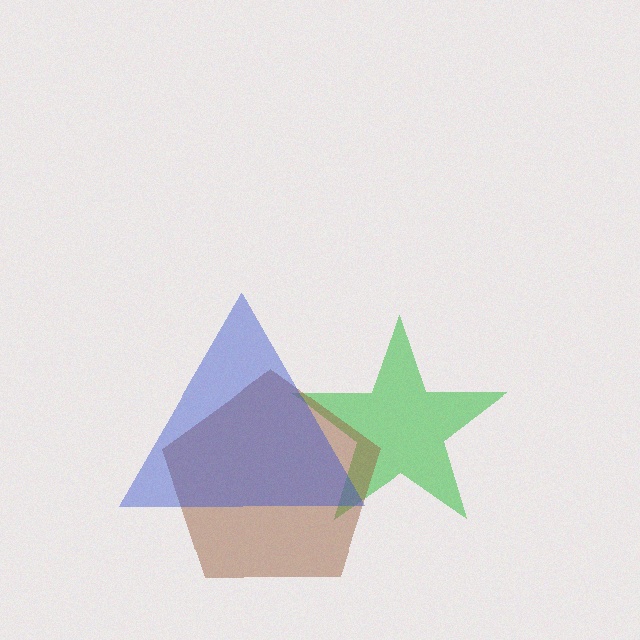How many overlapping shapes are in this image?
There are 3 overlapping shapes in the image.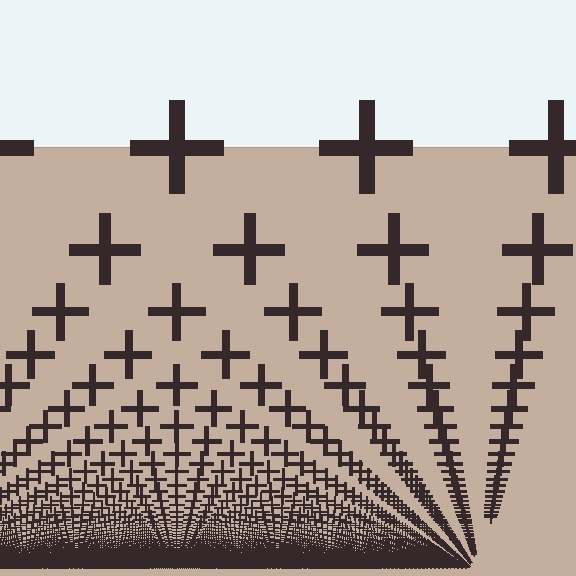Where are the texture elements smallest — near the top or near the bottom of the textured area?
Near the bottom.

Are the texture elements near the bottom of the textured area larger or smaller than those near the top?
Smaller. The gradient is inverted — elements near the bottom are smaller and denser.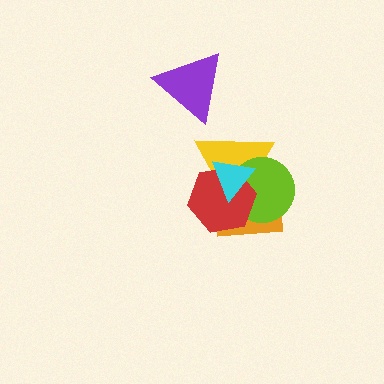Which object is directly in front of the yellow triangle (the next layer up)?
The orange square is directly in front of the yellow triangle.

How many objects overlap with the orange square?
4 objects overlap with the orange square.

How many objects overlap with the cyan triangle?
4 objects overlap with the cyan triangle.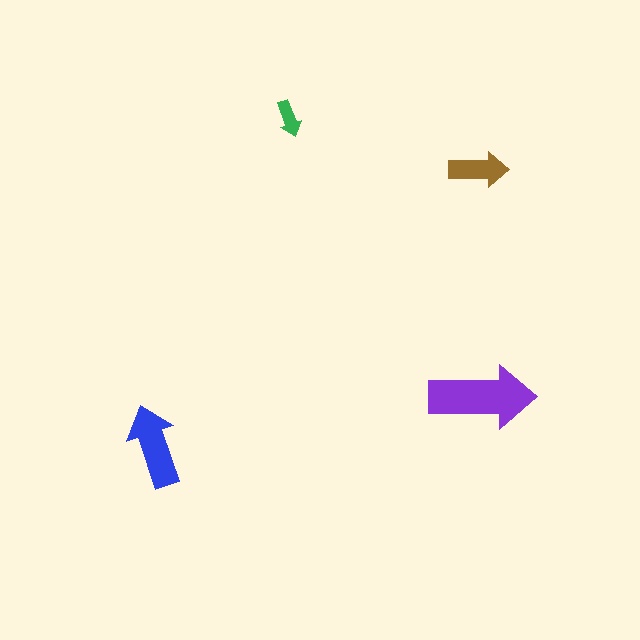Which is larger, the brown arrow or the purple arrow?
The purple one.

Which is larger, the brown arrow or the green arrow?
The brown one.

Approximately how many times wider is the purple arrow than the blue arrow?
About 1.5 times wider.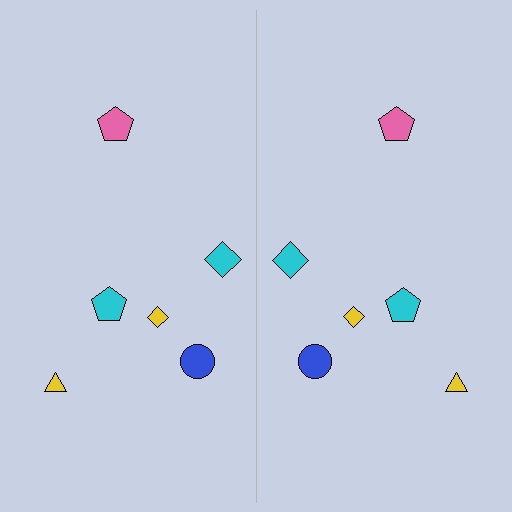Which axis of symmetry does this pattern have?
The pattern has a vertical axis of symmetry running through the center of the image.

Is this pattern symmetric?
Yes, this pattern has bilateral (reflection) symmetry.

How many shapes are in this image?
There are 12 shapes in this image.